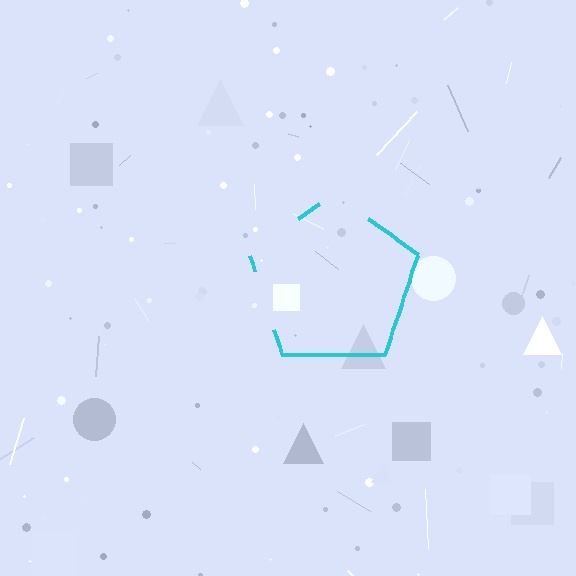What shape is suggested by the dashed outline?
The dashed outline suggests a pentagon.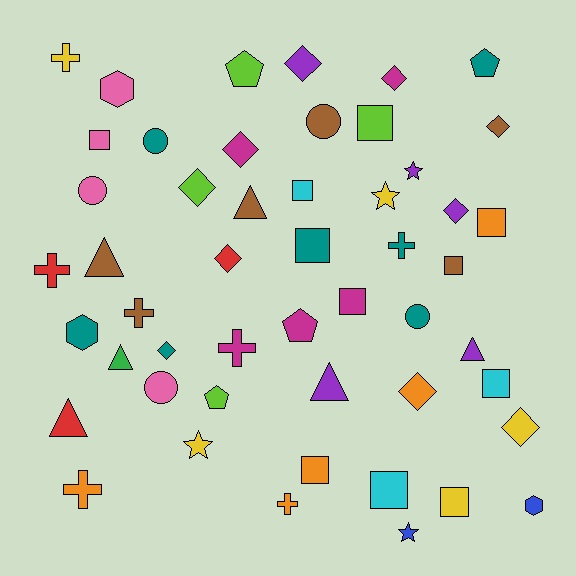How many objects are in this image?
There are 50 objects.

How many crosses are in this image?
There are 7 crosses.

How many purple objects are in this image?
There are 5 purple objects.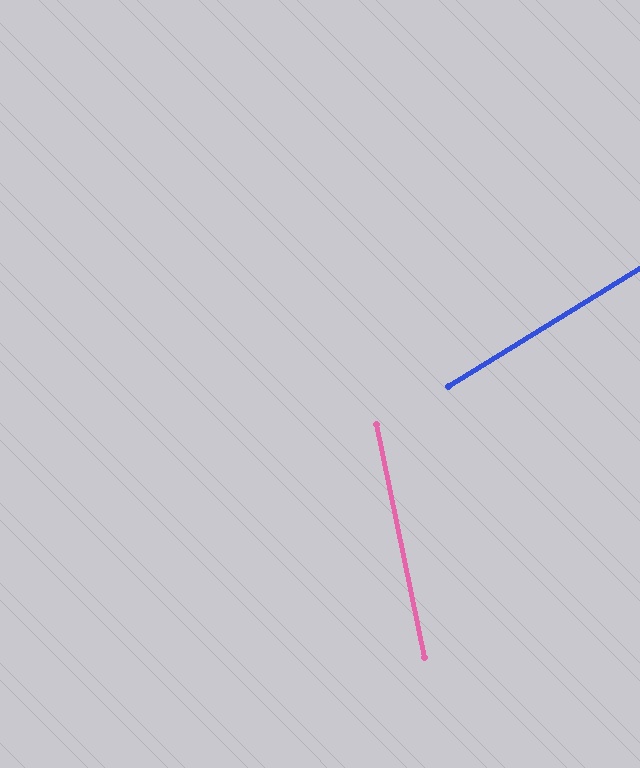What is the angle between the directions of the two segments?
Approximately 70 degrees.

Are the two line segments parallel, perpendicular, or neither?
Neither parallel nor perpendicular — they differ by about 70°.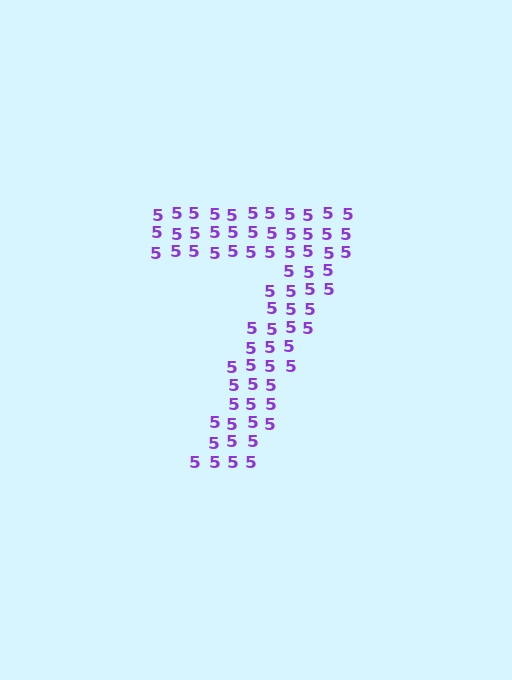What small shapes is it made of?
It is made of small digit 5's.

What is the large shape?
The large shape is the digit 7.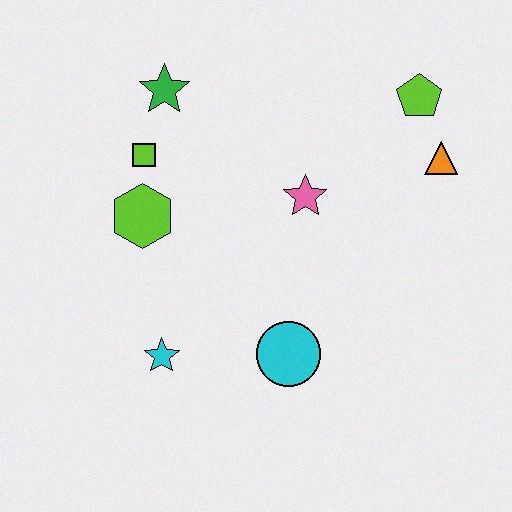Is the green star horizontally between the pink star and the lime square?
Yes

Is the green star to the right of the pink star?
No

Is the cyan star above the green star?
No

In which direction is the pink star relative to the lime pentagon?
The pink star is to the left of the lime pentagon.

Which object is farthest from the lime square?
The orange triangle is farthest from the lime square.